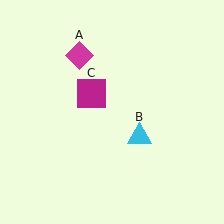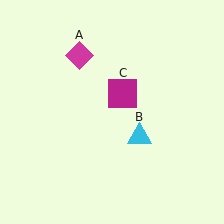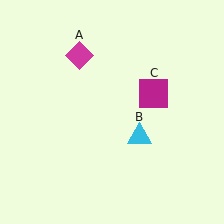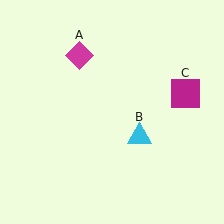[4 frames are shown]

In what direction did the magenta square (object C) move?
The magenta square (object C) moved right.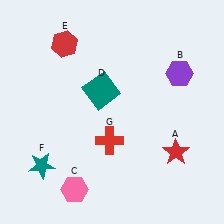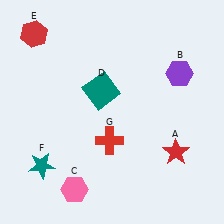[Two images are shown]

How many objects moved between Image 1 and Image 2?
1 object moved between the two images.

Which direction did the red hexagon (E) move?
The red hexagon (E) moved left.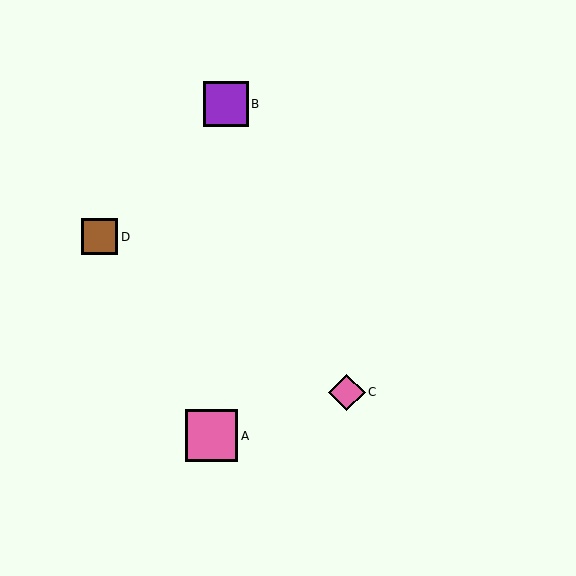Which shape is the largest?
The pink square (labeled A) is the largest.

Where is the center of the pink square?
The center of the pink square is at (212, 436).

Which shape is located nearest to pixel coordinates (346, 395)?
The pink diamond (labeled C) at (347, 392) is nearest to that location.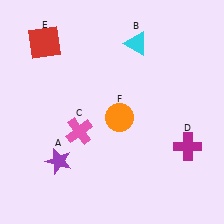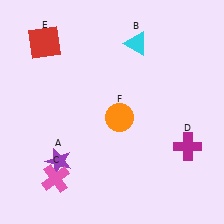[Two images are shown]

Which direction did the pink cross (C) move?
The pink cross (C) moved down.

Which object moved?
The pink cross (C) moved down.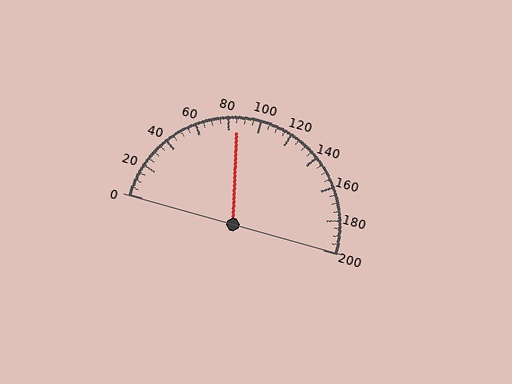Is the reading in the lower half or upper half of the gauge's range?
The reading is in the lower half of the range (0 to 200).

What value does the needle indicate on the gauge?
The needle indicates approximately 85.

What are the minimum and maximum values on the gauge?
The gauge ranges from 0 to 200.